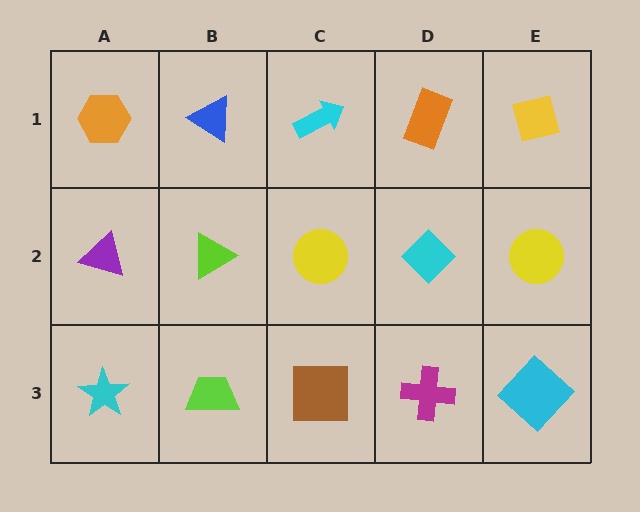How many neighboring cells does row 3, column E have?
2.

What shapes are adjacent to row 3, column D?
A cyan diamond (row 2, column D), a brown square (row 3, column C), a cyan diamond (row 3, column E).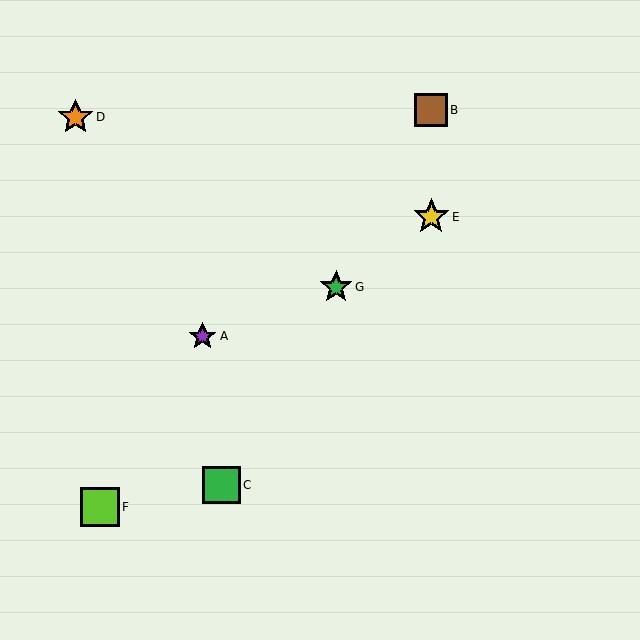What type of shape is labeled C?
Shape C is a green square.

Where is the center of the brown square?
The center of the brown square is at (431, 110).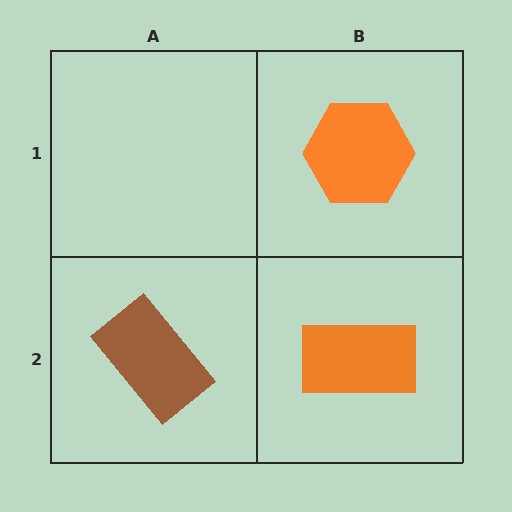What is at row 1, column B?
An orange hexagon.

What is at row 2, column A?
A brown rectangle.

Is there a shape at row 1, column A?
No, that cell is empty.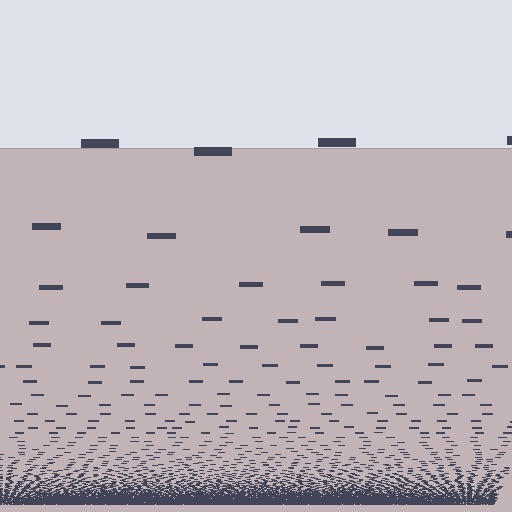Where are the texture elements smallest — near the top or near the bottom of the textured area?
Near the bottom.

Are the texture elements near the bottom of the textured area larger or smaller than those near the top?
Smaller. The gradient is inverted — elements near the bottom are smaller and denser.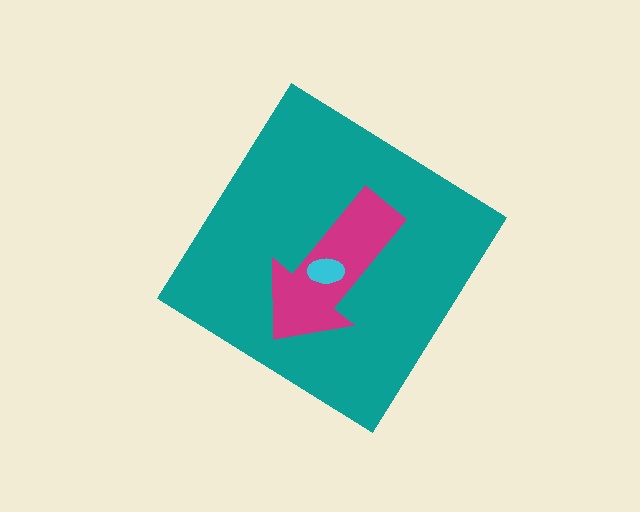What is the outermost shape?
The teal diamond.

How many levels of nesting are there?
3.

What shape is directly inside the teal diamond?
The magenta arrow.